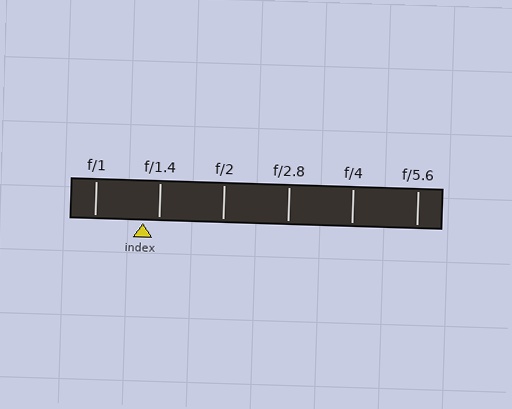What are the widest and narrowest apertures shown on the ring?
The widest aperture shown is f/1 and the narrowest is f/5.6.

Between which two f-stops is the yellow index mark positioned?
The index mark is between f/1 and f/1.4.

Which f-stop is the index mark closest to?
The index mark is closest to f/1.4.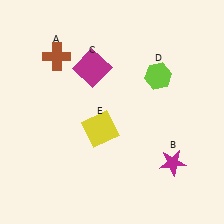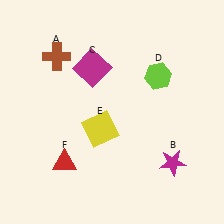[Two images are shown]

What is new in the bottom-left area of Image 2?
A red triangle (F) was added in the bottom-left area of Image 2.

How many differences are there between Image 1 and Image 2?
There is 1 difference between the two images.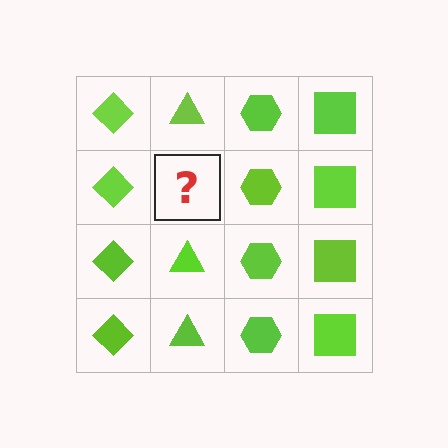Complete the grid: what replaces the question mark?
The question mark should be replaced with a lime triangle.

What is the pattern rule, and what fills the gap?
The rule is that each column has a consistent shape. The gap should be filled with a lime triangle.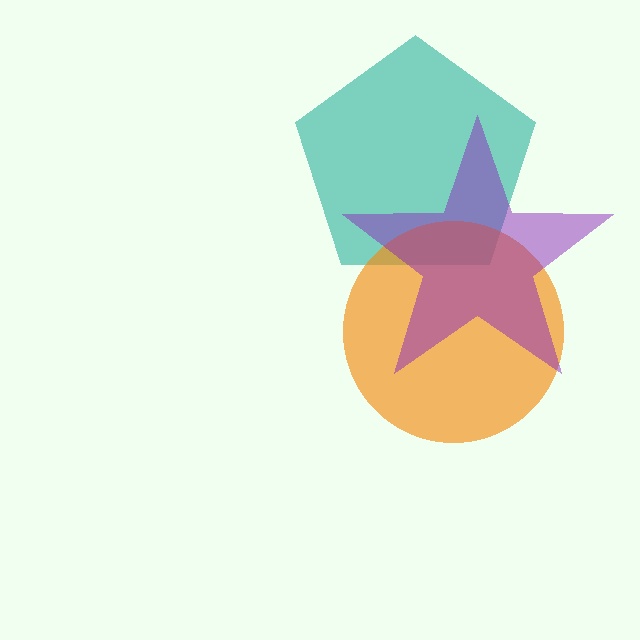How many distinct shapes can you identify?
There are 3 distinct shapes: a teal pentagon, an orange circle, a purple star.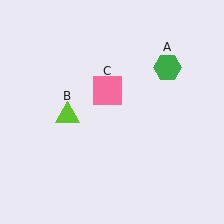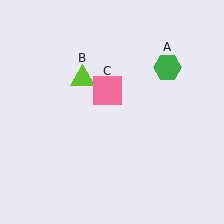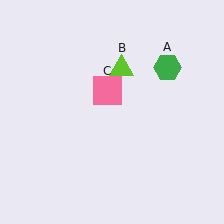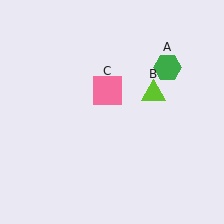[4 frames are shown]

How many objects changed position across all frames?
1 object changed position: lime triangle (object B).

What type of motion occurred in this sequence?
The lime triangle (object B) rotated clockwise around the center of the scene.